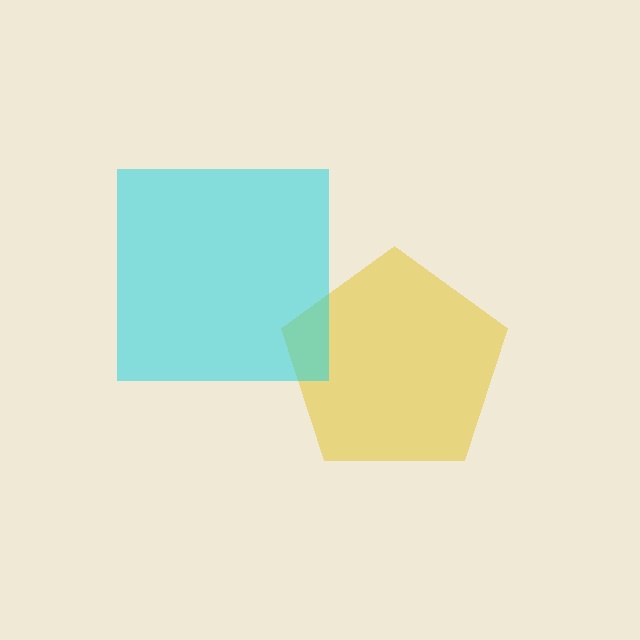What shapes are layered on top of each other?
The layered shapes are: a yellow pentagon, a cyan square.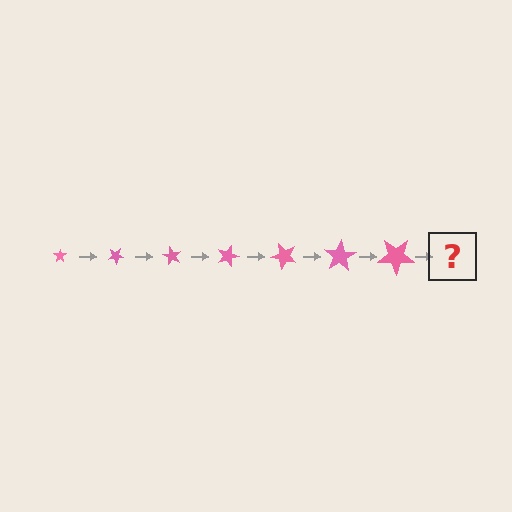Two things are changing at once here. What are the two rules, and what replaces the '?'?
The two rules are that the star grows larger each step and it rotates 30 degrees each step. The '?' should be a star, larger than the previous one and rotated 210 degrees from the start.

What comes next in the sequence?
The next element should be a star, larger than the previous one and rotated 210 degrees from the start.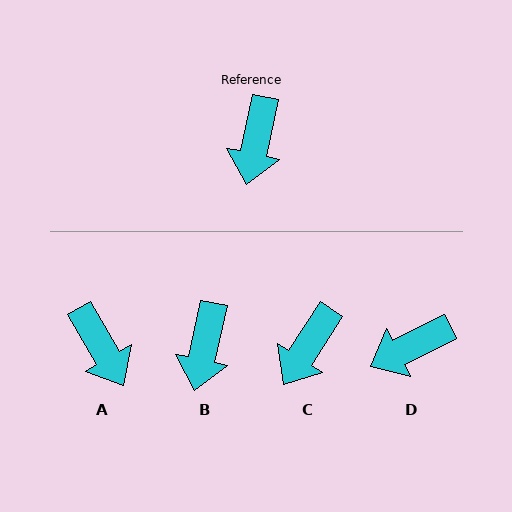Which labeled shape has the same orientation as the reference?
B.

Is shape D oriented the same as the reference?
No, it is off by about 51 degrees.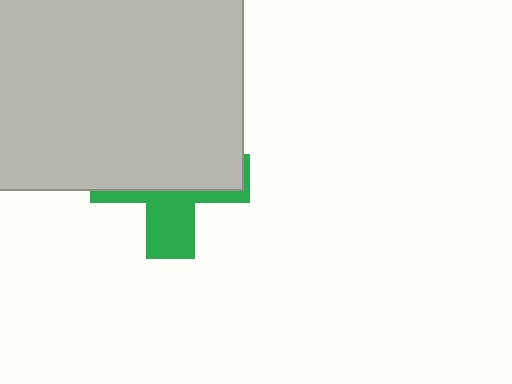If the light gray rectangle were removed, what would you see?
You would see the complete green cross.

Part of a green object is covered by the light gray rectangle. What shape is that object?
It is a cross.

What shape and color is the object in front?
The object in front is a light gray rectangle.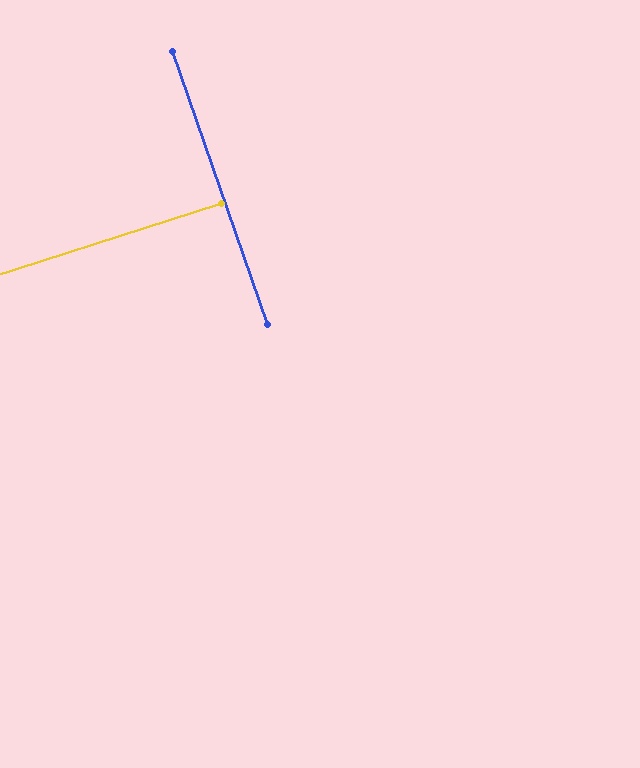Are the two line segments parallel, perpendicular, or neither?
Perpendicular — they meet at approximately 89°.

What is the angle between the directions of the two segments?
Approximately 89 degrees.